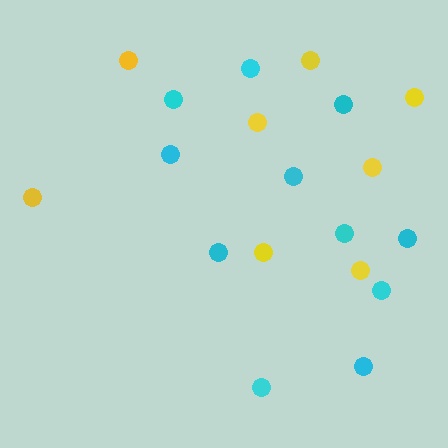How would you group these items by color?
There are 2 groups: one group of yellow circles (8) and one group of cyan circles (11).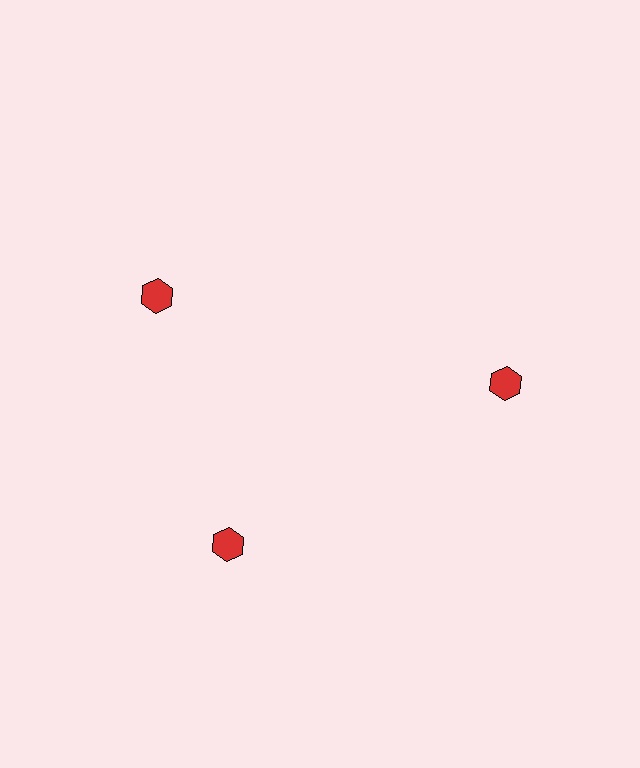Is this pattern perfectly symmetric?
No. The 3 red hexagons are arranged in a ring, but one element near the 11 o'clock position is rotated out of alignment along the ring, breaking the 3-fold rotational symmetry.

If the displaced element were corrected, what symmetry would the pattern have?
It would have 3-fold rotational symmetry — the pattern would map onto itself every 120 degrees.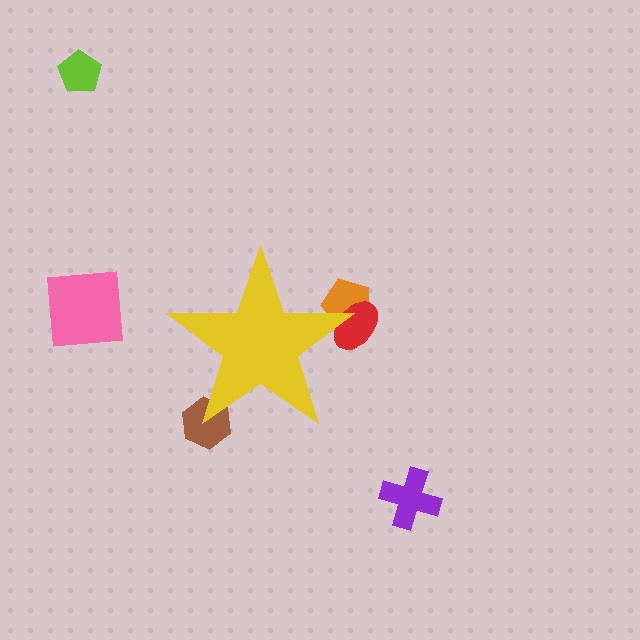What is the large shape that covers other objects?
A yellow star.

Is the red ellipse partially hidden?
Yes, the red ellipse is partially hidden behind the yellow star.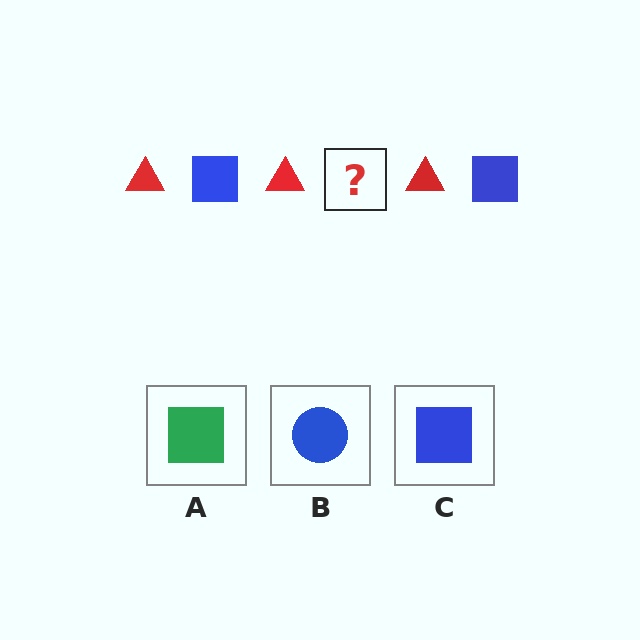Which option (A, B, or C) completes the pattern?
C.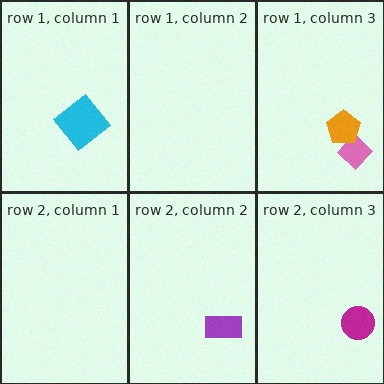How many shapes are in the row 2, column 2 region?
1.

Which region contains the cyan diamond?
The row 1, column 1 region.